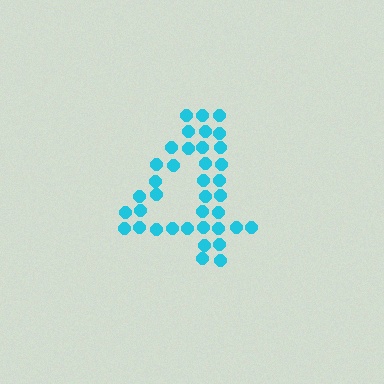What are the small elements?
The small elements are circles.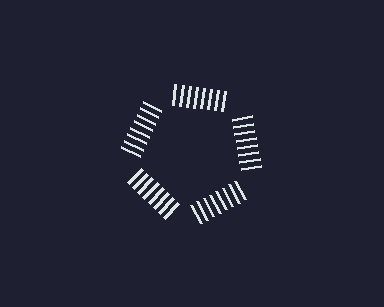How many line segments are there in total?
40 — 8 along each of the 5 edges.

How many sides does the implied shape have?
5 sides — the line-ends trace a pentagon.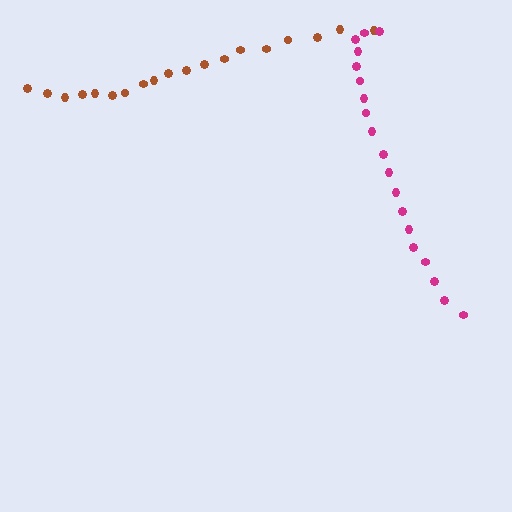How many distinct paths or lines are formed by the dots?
There are 2 distinct paths.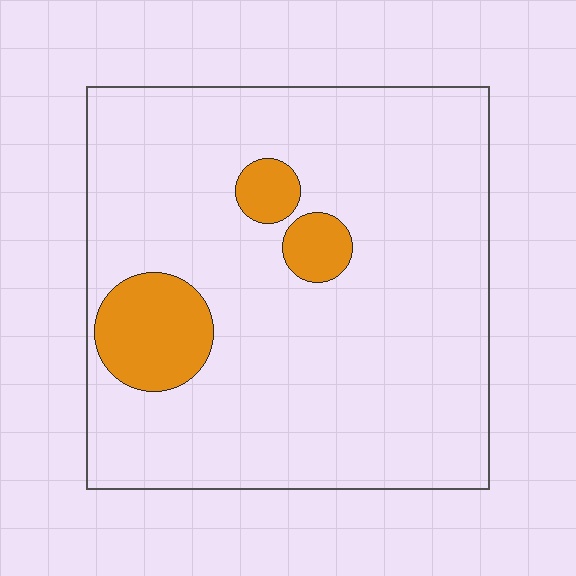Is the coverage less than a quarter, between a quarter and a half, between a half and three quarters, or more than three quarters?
Less than a quarter.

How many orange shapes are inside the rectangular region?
3.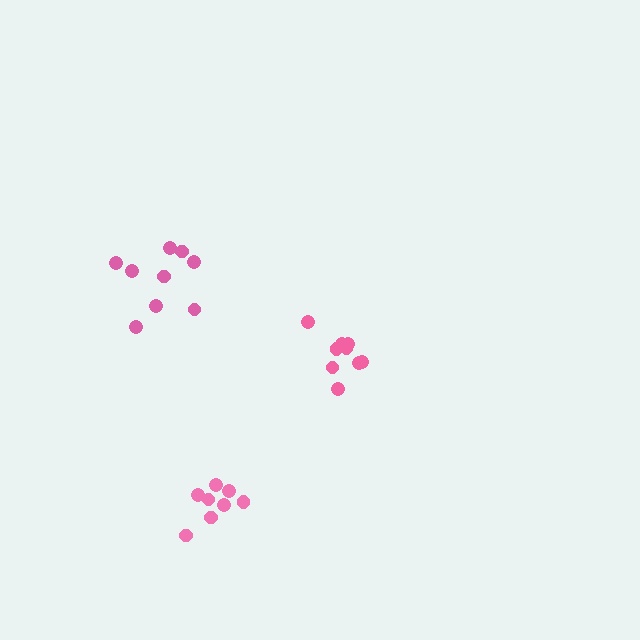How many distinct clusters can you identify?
There are 3 distinct clusters.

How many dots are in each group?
Group 1: 9 dots, Group 2: 8 dots, Group 3: 9 dots (26 total).